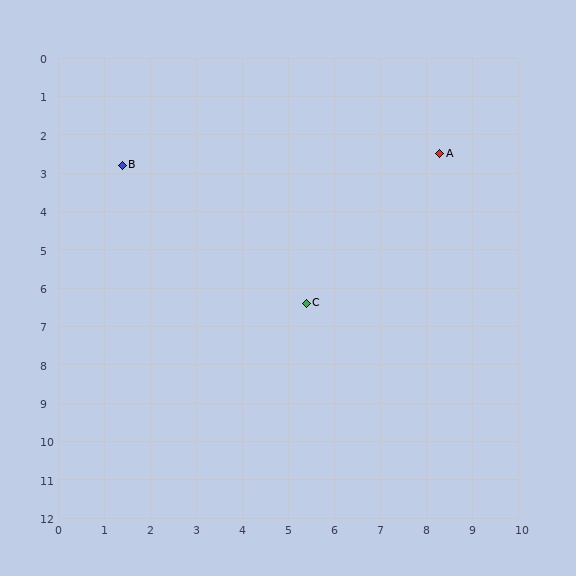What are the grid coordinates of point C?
Point C is at approximately (5.4, 6.4).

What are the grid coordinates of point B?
Point B is at approximately (1.4, 2.8).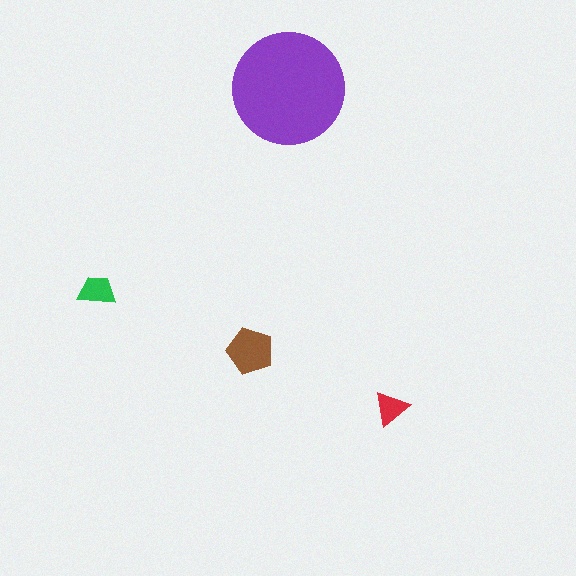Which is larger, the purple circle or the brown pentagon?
The purple circle.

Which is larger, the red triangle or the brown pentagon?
The brown pentagon.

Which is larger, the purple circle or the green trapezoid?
The purple circle.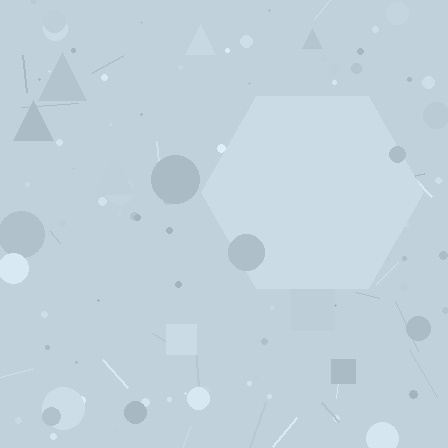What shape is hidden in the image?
A hexagon is hidden in the image.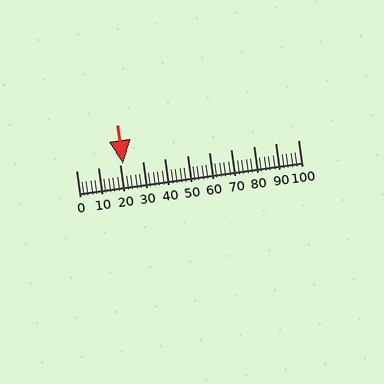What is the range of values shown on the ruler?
The ruler shows values from 0 to 100.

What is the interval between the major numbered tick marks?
The major tick marks are spaced 10 units apart.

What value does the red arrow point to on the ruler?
The red arrow points to approximately 21.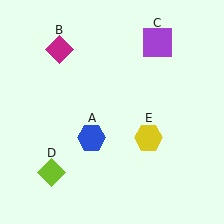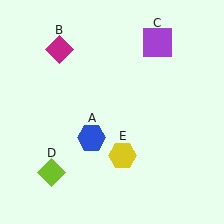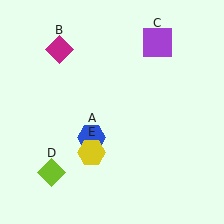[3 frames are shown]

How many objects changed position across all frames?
1 object changed position: yellow hexagon (object E).